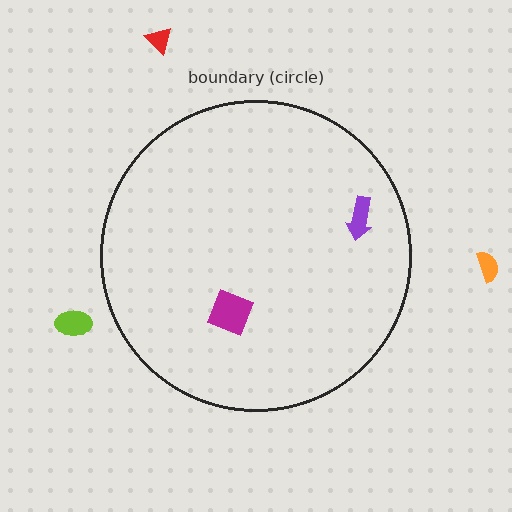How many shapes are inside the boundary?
2 inside, 3 outside.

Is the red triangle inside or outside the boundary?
Outside.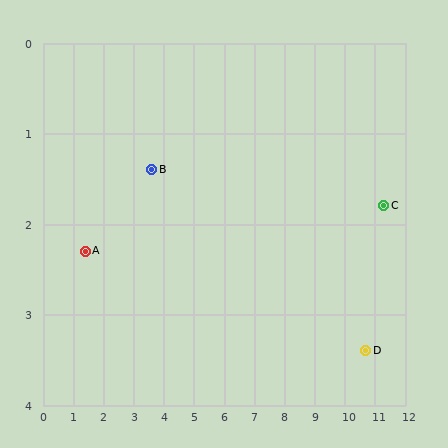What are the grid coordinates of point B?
Point B is at approximately (3.6, 1.4).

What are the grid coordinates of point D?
Point D is at approximately (10.7, 3.4).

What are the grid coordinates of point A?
Point A is at approximately (1.4, 2.3).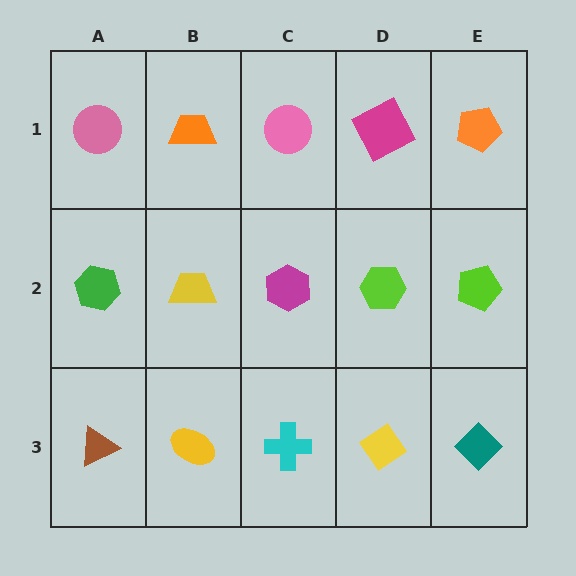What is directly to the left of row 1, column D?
A pink circle.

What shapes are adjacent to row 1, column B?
A yellow trapezoid (row 2, column B), a pink circle (row 1, column A), a pink circle (row 1, column C).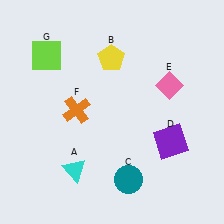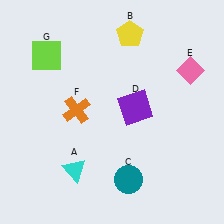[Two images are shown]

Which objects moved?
The objects that moved are: the yellow pentagon (B), the purple square (D), the pink diamond (E).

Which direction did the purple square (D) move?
The purple square (D) moved left.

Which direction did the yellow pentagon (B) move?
The yellow pentagon (B) moved up.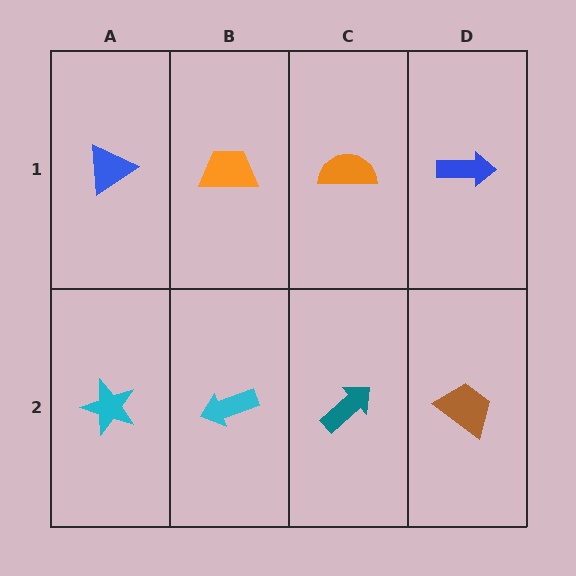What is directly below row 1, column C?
A teal arrow.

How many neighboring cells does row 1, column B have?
3.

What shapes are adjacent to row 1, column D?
A brown trapezoid (row 2, column D), an orange semicircle (row 1, column C).